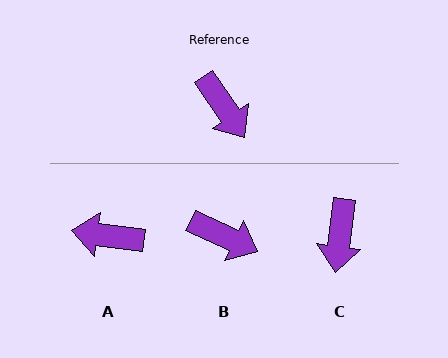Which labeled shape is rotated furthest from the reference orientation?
A, about 133 degrees away.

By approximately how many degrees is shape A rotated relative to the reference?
Approximately 133 degrees clockwise.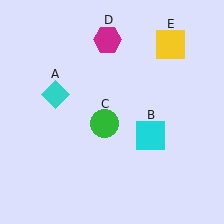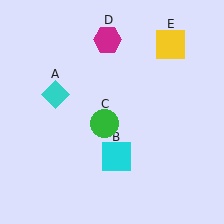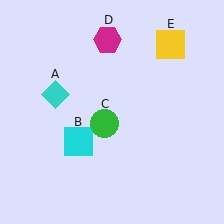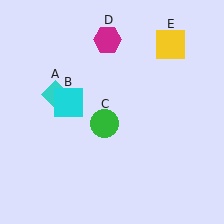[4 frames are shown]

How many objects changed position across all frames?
1 object changed position: cyan square (object B).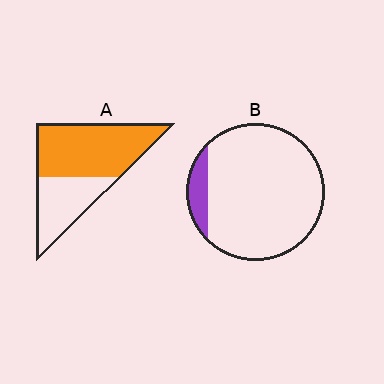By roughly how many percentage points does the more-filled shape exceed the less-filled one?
By roughly 55 percentage points (A over B).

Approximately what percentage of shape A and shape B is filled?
A is approximately 65% and B is approximately 10%.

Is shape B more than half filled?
No.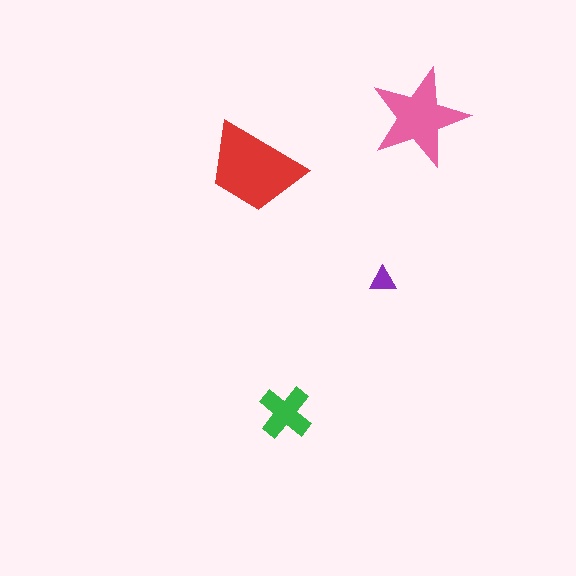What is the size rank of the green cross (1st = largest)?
3rd.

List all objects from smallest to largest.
The purple triangle, the green cross, the pink star, the red trapezoid.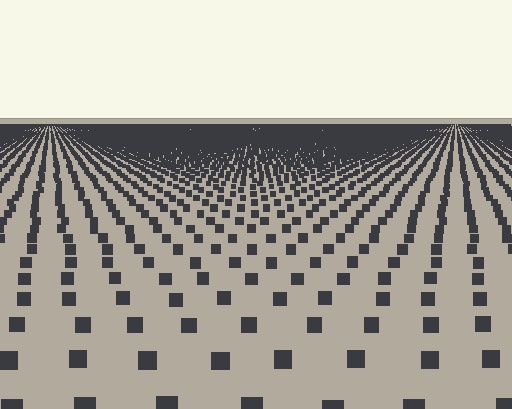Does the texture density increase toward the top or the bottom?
Density increases toward the top.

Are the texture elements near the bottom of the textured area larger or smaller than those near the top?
Larger. Near the bottom, elements are closer to the viewer and appear at a bigger on-screen size.